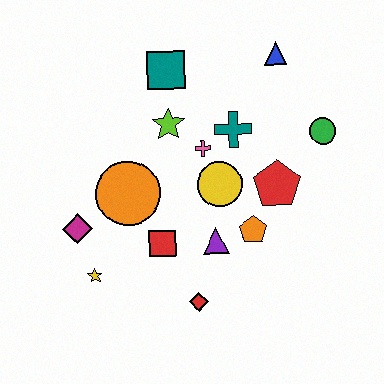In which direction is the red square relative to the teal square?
The red square is below the teal square.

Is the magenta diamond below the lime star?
Yes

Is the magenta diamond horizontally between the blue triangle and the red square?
No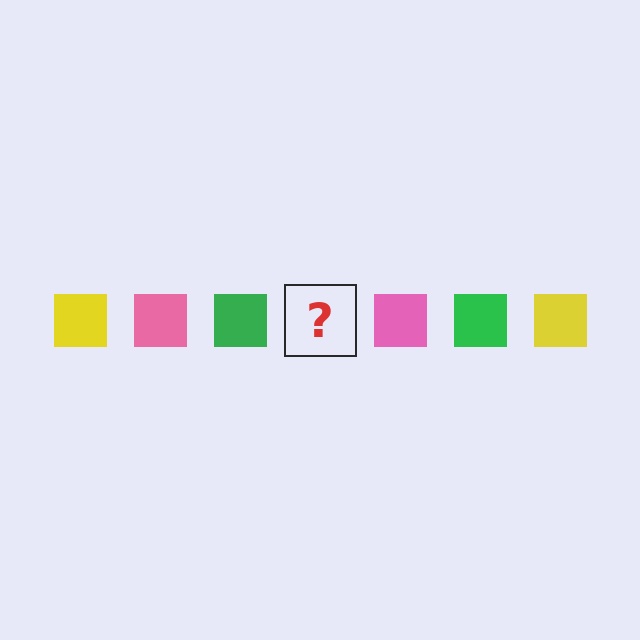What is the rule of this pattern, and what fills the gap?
The rule is that the pattern cycles through yellow, pink, green squares. The gap should be filled with a yellow square.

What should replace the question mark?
The question mark should be replaced with a yellow square.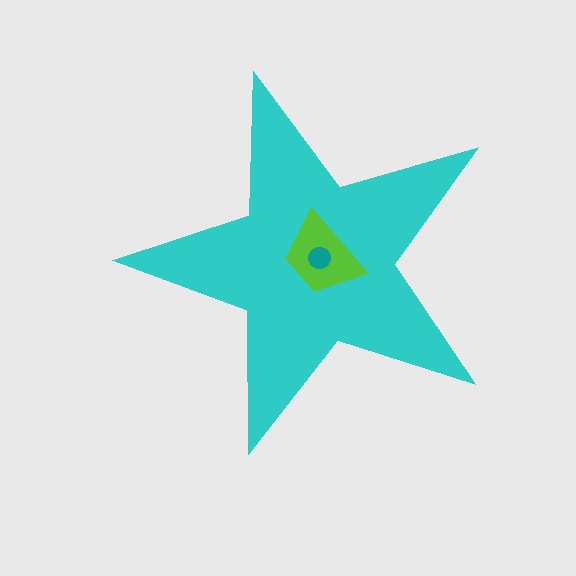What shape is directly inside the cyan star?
The lime trapezoid.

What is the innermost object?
The teal circle.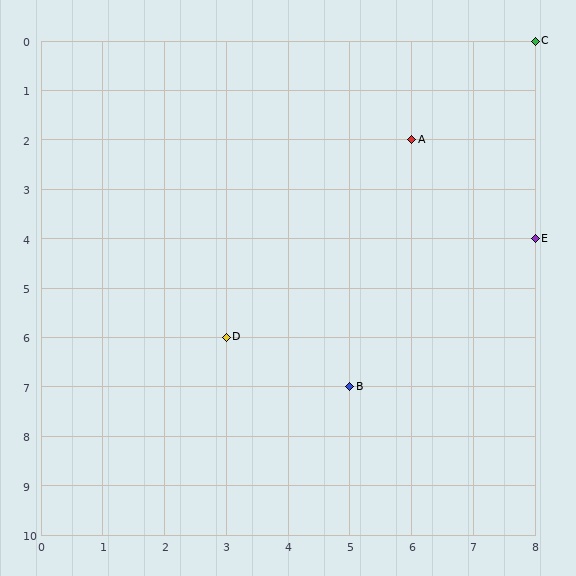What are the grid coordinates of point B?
Point B is at grid coordinates (5, 7).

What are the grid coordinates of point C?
Point C is at grid coordinates (8, 0).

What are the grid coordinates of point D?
Point D is at grid coordinates (3, 6).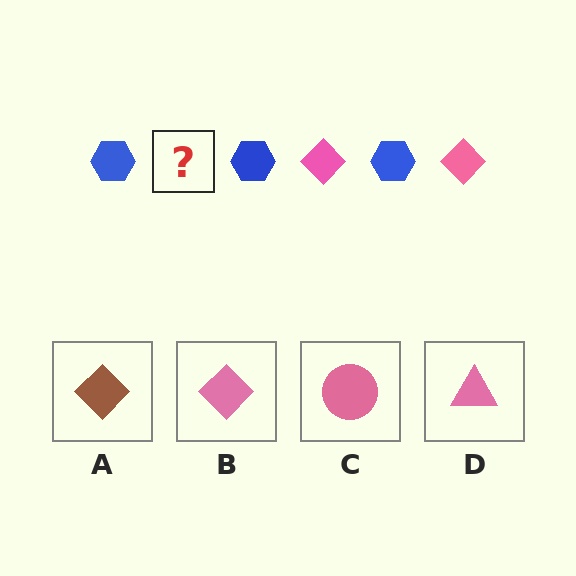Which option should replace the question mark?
Option B.